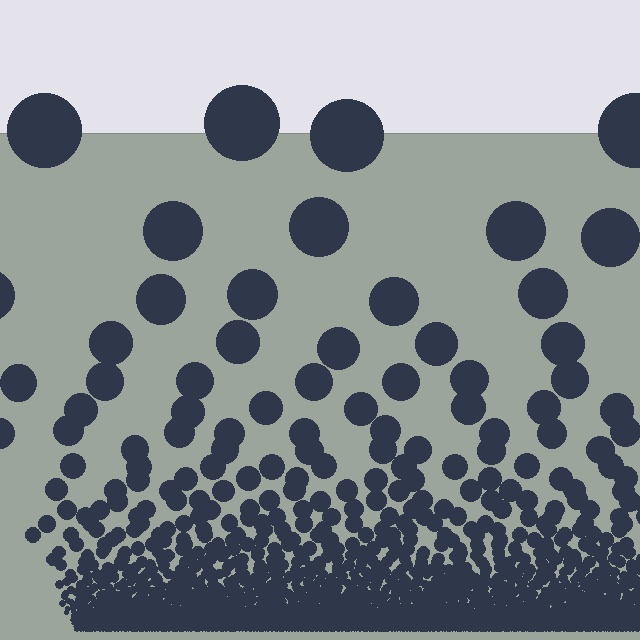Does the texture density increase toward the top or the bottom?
Density increases toward the bottom.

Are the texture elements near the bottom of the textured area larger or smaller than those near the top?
Smaller. The gradient is inverted — elements near the bottom are smaller and denser.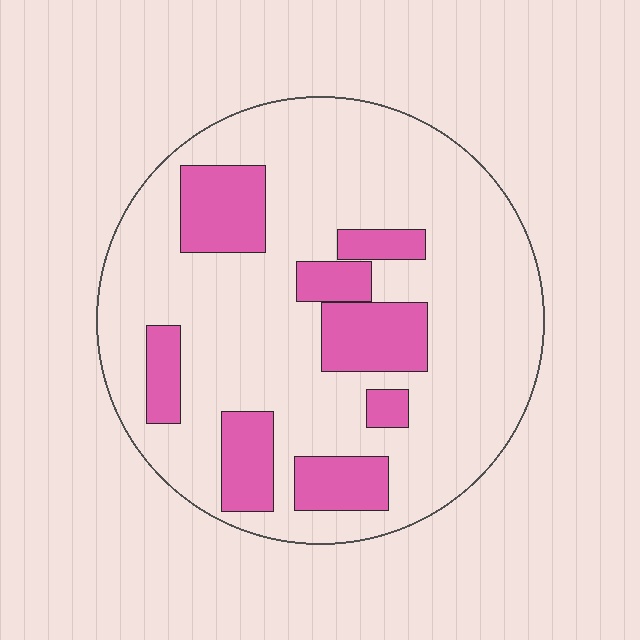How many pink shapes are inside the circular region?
8.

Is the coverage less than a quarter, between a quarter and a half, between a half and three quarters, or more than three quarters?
Less than a quarter.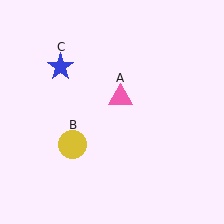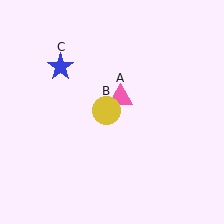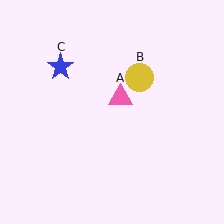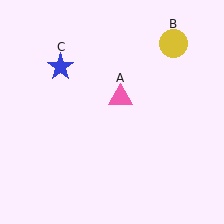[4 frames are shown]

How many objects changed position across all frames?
1 object changed position: yellow circle (object B).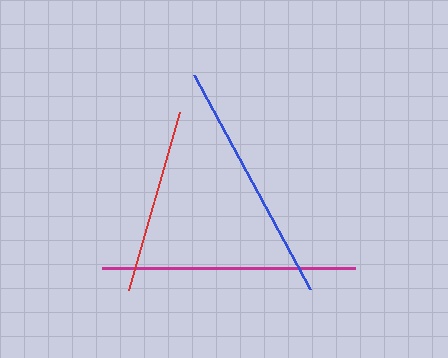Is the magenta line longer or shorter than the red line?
The magenta line is longer than the red line.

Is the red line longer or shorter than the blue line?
The blue line is longer than the red line.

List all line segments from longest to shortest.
From longest to shortest: magenta, blue, red.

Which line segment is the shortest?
The red line is the shortest at approximately 185 pixels.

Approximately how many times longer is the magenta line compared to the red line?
The magenta line is approximately 1.4 times the length of the red line.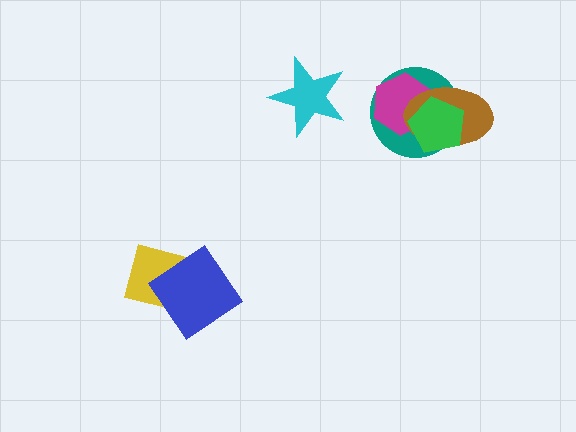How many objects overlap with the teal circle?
3 objects overlap with the teal circle.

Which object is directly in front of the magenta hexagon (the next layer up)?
The brown ellipse is directly in front of the magenta hexagon.